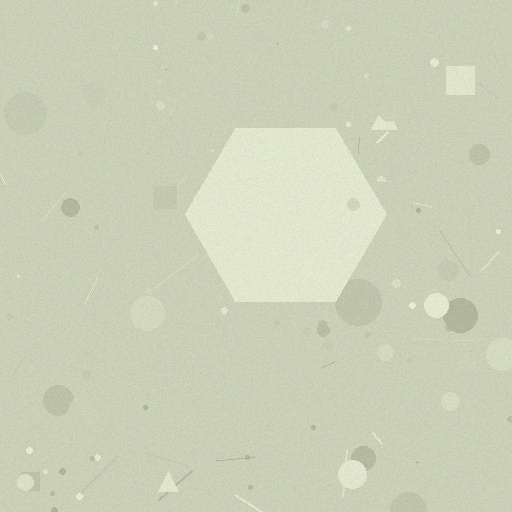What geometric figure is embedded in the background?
A hexagon is embedded in the background.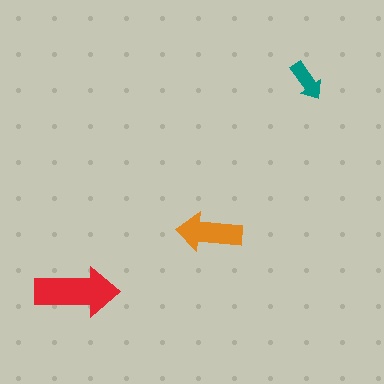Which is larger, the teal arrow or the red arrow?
The red one.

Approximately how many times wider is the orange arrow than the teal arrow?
About 1.5 times wider.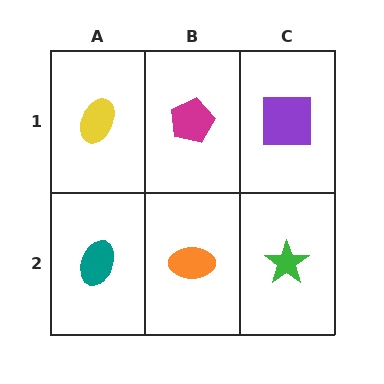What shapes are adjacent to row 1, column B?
An orange ellipse (row 2, column B), a yellow ellipse (row 1, column A), a purple square (row 1, column C).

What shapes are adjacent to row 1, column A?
A teal ellipse (row 2, column A), a magenta pentagon (row 1, column B).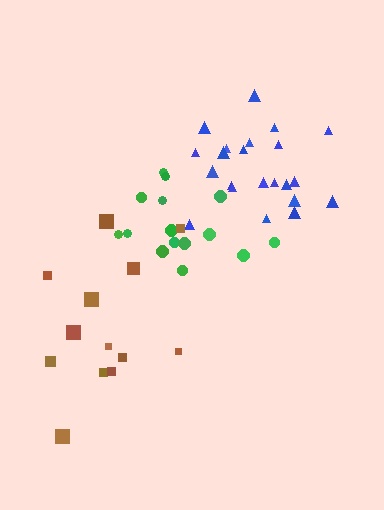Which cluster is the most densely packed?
Blue.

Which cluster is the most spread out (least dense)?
Brown.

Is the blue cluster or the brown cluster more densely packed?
Blue.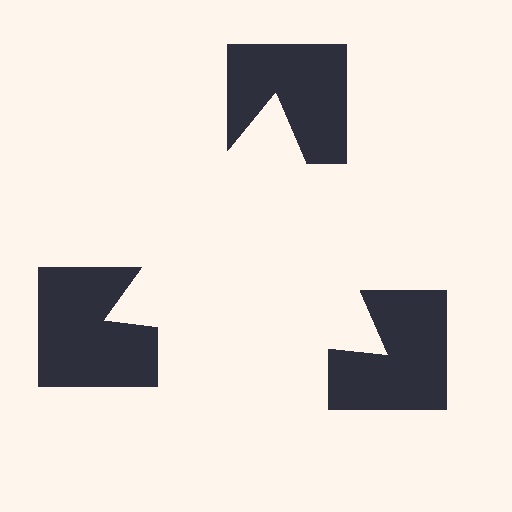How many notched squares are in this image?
There are 3 — one at each vertex of the illusory triangle.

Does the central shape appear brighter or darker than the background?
It typically appears slightly brighter than the background, even though no actual brightness change is drawn.